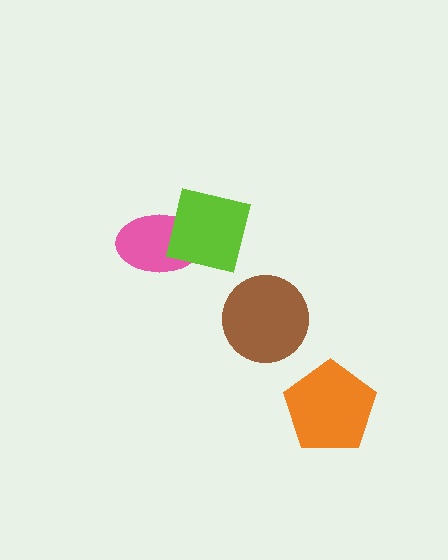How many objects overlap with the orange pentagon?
0 objects overlap with the orange pentagon.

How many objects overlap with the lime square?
1 object overlaps with the lime square.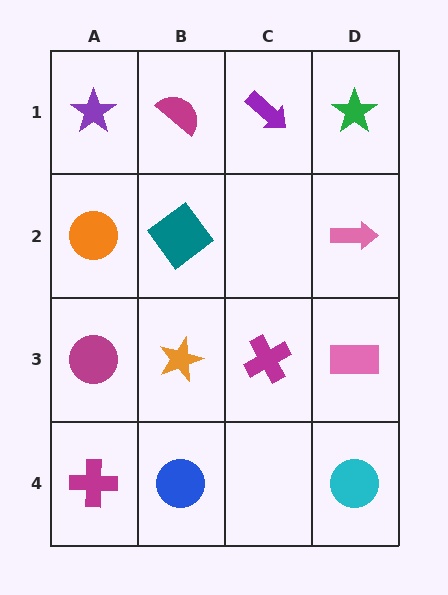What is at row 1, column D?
A green star.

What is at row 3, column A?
A magenta circle.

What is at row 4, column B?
A blue circle.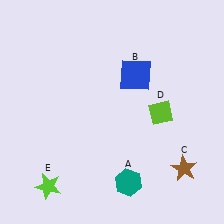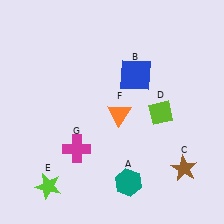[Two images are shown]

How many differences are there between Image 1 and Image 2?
There are 2 differences between the two images.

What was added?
An orange triangle (F), a magenta cross (G) were added in Image 2.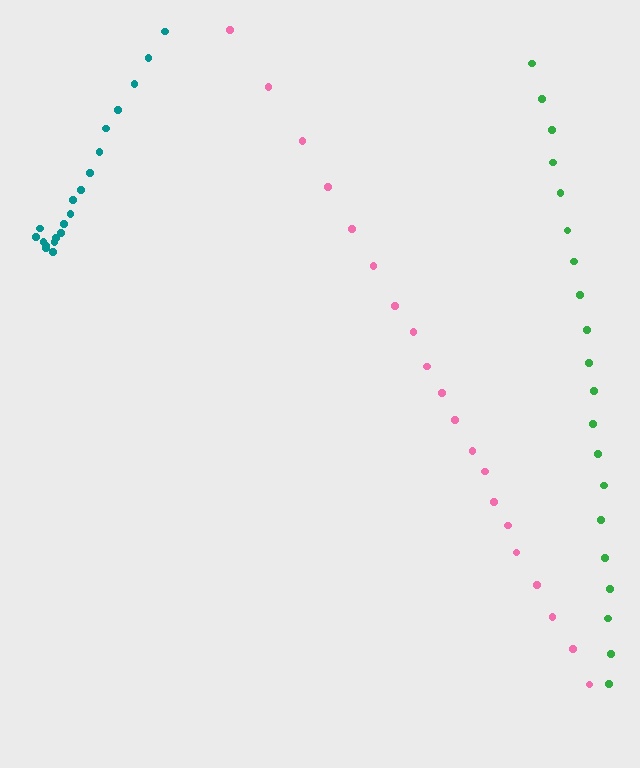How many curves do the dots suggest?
There are 3 distinct paths.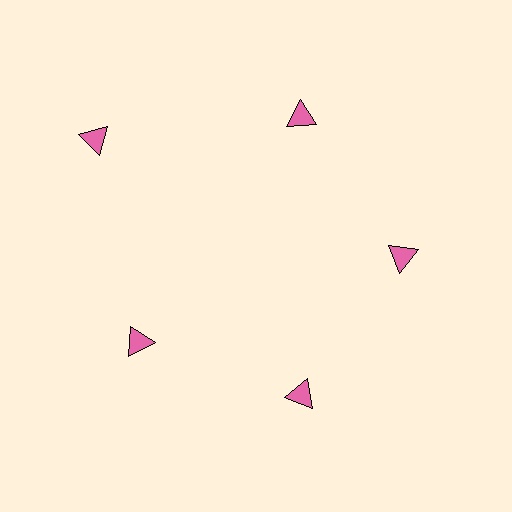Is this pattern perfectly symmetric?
No. The 5 pink triangles are arranged in a ring, but one element near the 10 o'clock position is pushed outward from the center, breaking the 5-fold rotational symmetry.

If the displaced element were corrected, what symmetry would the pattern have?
It would have 5-fold rotational symmetry — the pattern would map onto itself every 72 degrees.